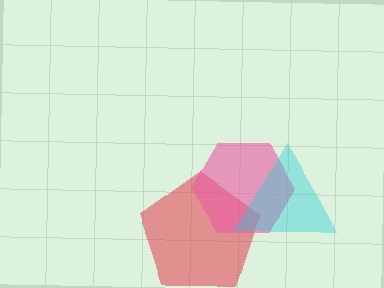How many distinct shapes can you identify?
There are 3 distinct shapes: a red pentagon, a pink hexagon, a cyan triangle.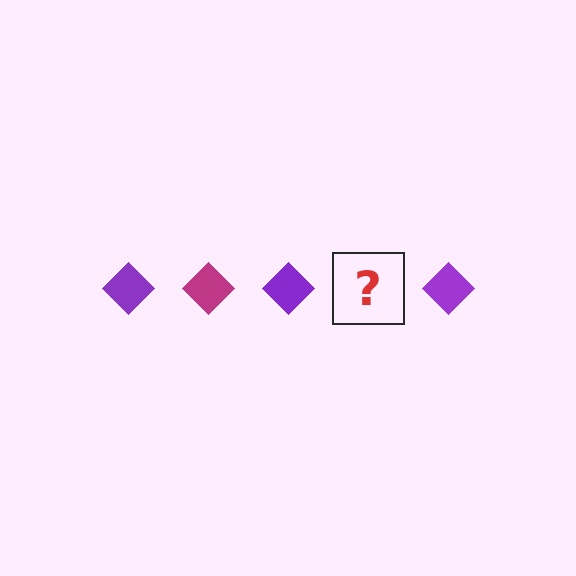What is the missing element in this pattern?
The missing element is a magenta diamond.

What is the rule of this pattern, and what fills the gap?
The rule is that the pattern cycles through purple, magenta diamonds. The gap should be filled with a magenta diamond.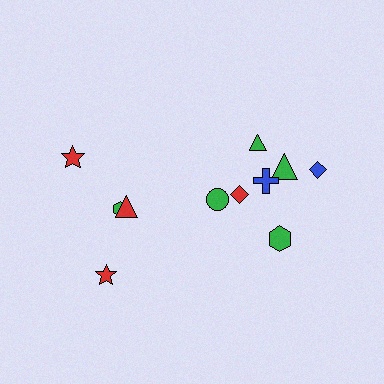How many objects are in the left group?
There are 4 objects.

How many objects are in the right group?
There are 7 objects.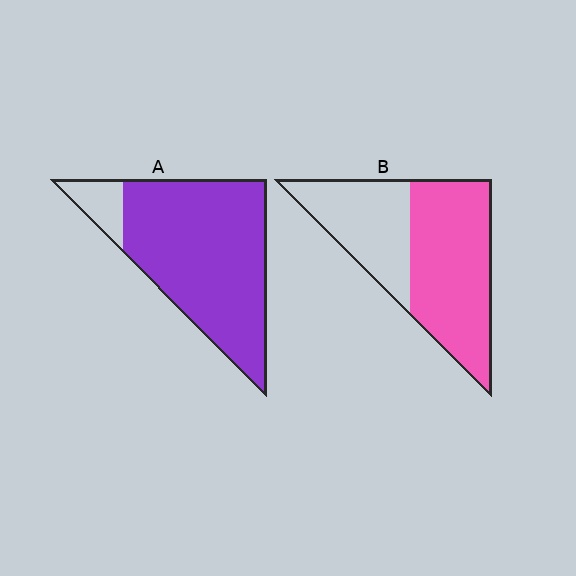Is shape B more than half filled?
Yes.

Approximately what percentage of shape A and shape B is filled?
A is approximately 90% and B is approximately 60%.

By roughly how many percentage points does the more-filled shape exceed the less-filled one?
By roughly 30 percentage points (A over B).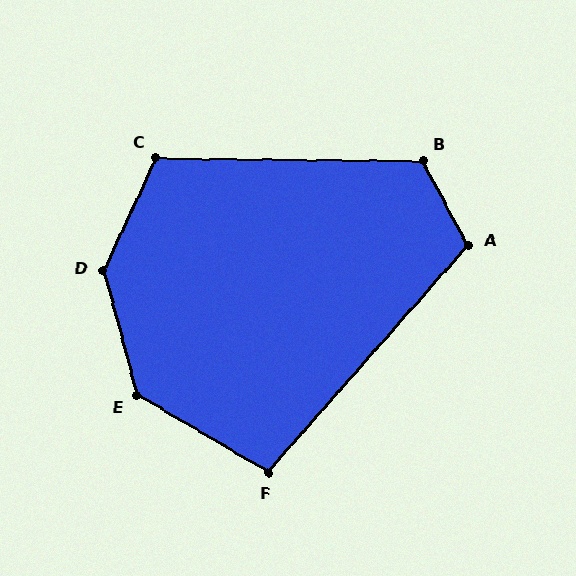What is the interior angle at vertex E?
Approximately 135 degrees (obtuse).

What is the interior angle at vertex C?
Approximately 114 degrees (obtuse).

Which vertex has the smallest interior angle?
F, at approximately 101 degrees.